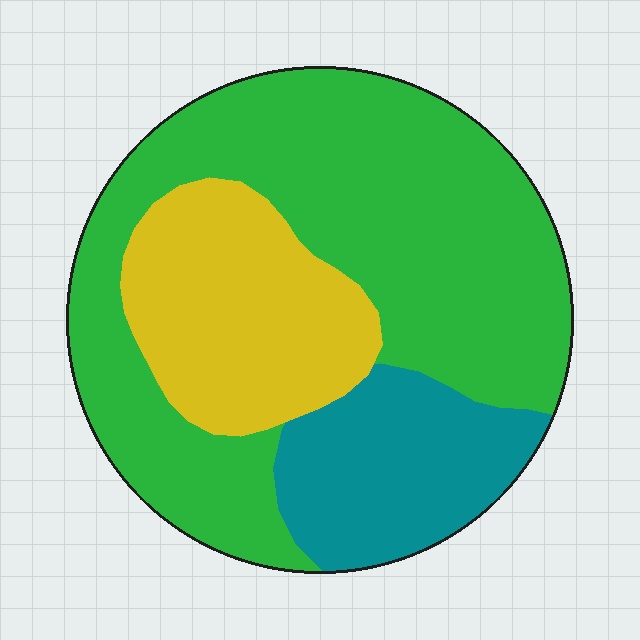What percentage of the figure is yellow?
Yellow covers roughly 25% of the figure.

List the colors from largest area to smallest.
From largest to smallest: green, yellow, teal.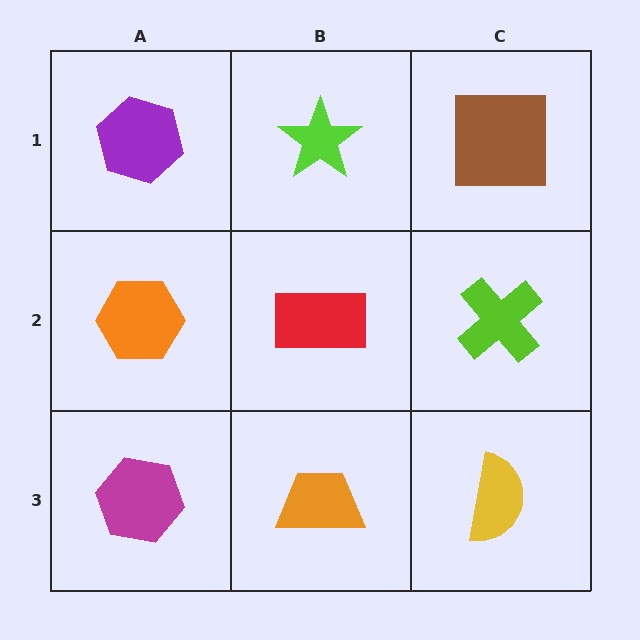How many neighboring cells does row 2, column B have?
4.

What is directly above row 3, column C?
A lime cross.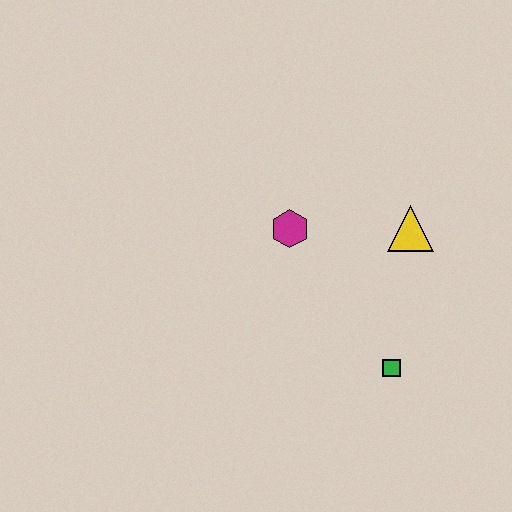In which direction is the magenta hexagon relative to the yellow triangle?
The magenta hexagon is to the left of the yellow triangle.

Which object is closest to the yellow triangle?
The magenta hexagon is closest to the yellow triangle.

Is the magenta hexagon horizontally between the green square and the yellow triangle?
No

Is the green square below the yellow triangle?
Yes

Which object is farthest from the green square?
The magenta hexagon is farthest from the green square.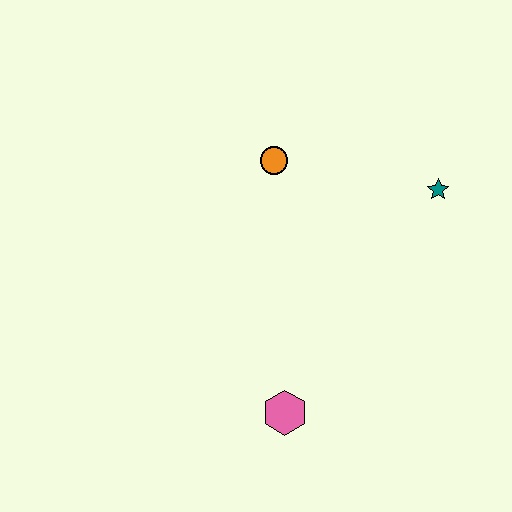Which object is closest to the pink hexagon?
The orange circle is closest to the pink hexagon.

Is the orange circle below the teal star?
No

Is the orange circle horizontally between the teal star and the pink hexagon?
No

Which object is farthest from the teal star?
The pink hexagon is farthest from the teal star.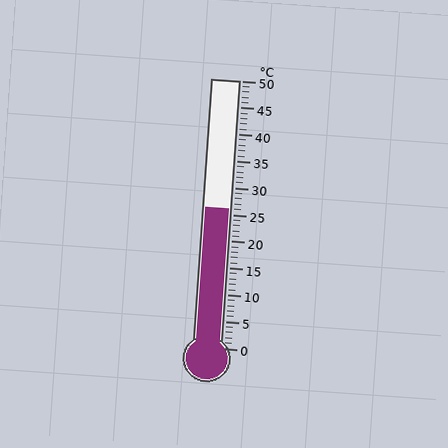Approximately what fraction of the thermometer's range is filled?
The thermometer is filled to approximately 50% of its range.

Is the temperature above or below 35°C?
The temperature is below 35°C.